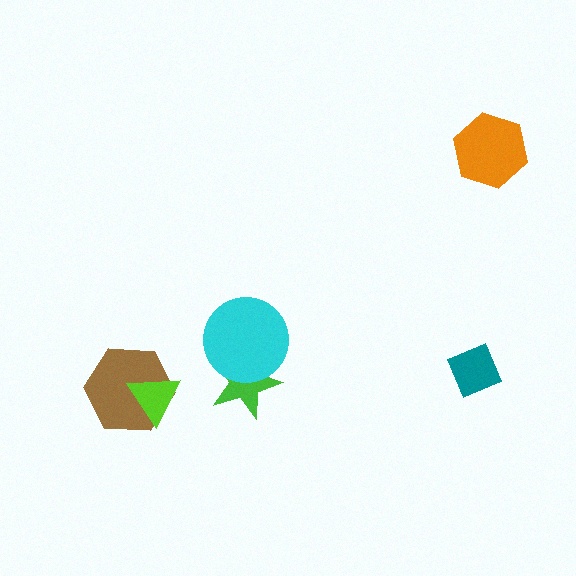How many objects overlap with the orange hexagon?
0 objects overlap with the orange hexagon.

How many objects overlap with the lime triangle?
1 object overlaps with the lime triangle.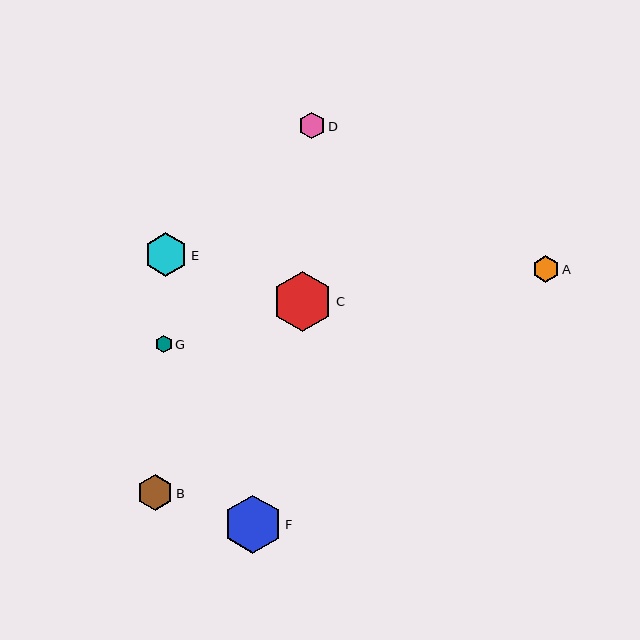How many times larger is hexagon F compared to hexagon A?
Hexagon F is approximately 2.2 times the size of hexagon A.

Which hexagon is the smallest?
Hexagon G is the smallest with a size of approximately 17 pixels.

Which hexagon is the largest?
Hexagon C is the largest with a size of approximately 60 pixels.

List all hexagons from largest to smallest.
From largest to smallest: C, F, E, B, D, A, G.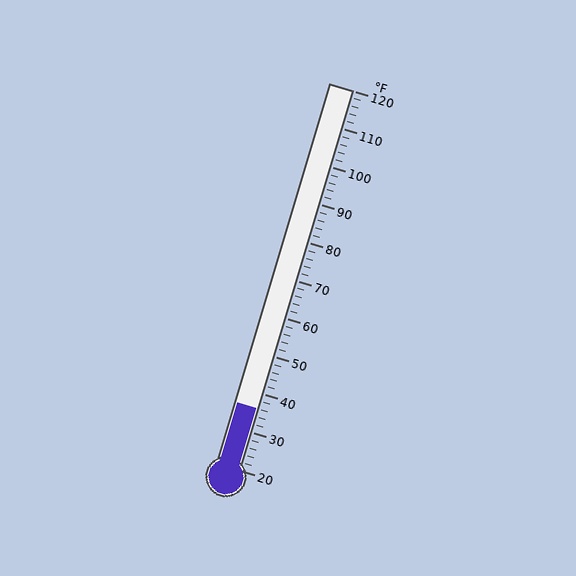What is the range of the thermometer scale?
The thermometer scale ranges from 20°F to 120°F.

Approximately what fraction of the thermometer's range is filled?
The thermometer is filled to approximately 15% of its range.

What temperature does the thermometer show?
The thermometer shows approximately 36°F.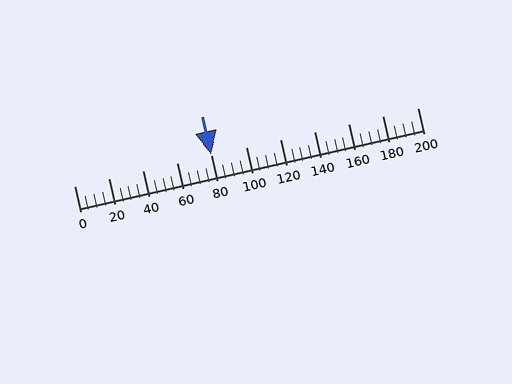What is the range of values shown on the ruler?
The ruler shows values from 0 to 200.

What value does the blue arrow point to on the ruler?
The blue arrow points to approximately 80.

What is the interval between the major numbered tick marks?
The major tick marks are spaced 20 units apart.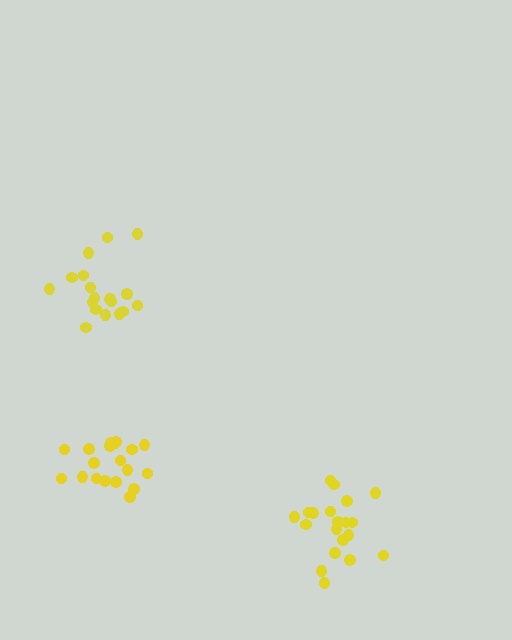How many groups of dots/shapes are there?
There are 3 groups.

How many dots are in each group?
Group 1: 18 dots, Group 2: 19 dots, Group 3: 20 dots (57 total).